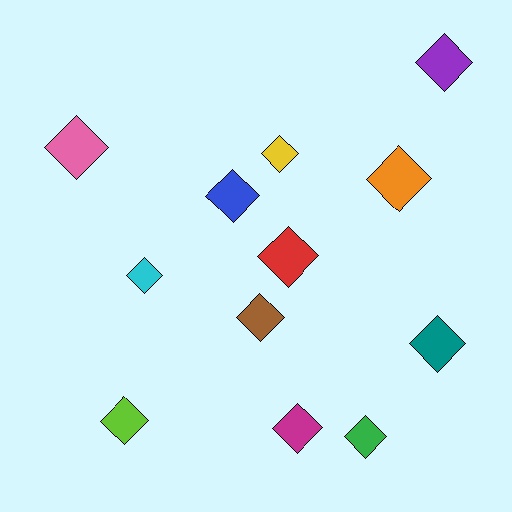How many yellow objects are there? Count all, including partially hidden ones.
There is 1 yellow object.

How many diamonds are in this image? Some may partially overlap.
There are 12 diamonds.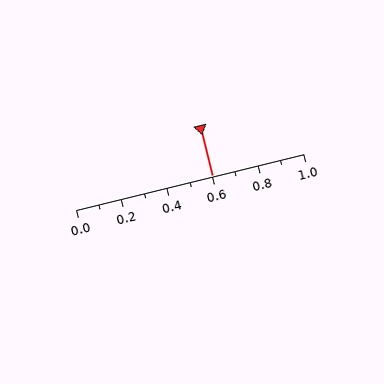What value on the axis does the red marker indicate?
The marker indicates approximately 0.6.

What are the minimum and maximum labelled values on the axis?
The axis runs from 0.0 to 1.0.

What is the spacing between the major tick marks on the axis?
The major ticks are spaced 0.2 apart.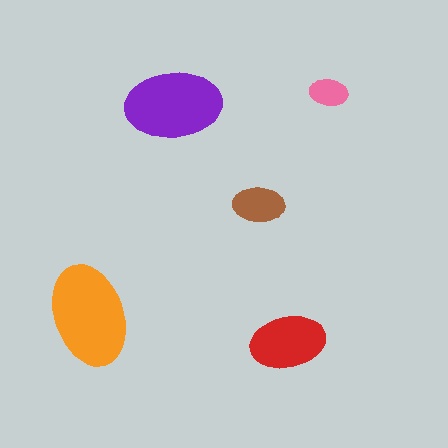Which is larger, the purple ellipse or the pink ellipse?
The purple one.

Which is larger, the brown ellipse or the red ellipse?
The red one.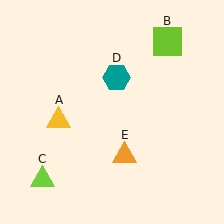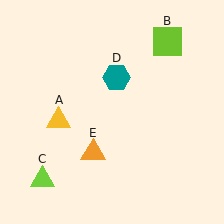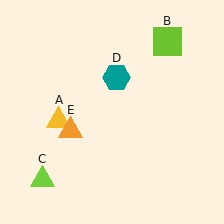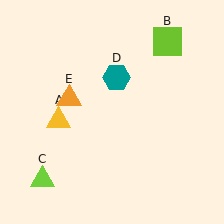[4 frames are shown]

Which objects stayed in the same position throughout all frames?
Yellow triangle (object A) and lime square (object B) and lime triangle (object C) and teal hexagon (object D) remained stationary.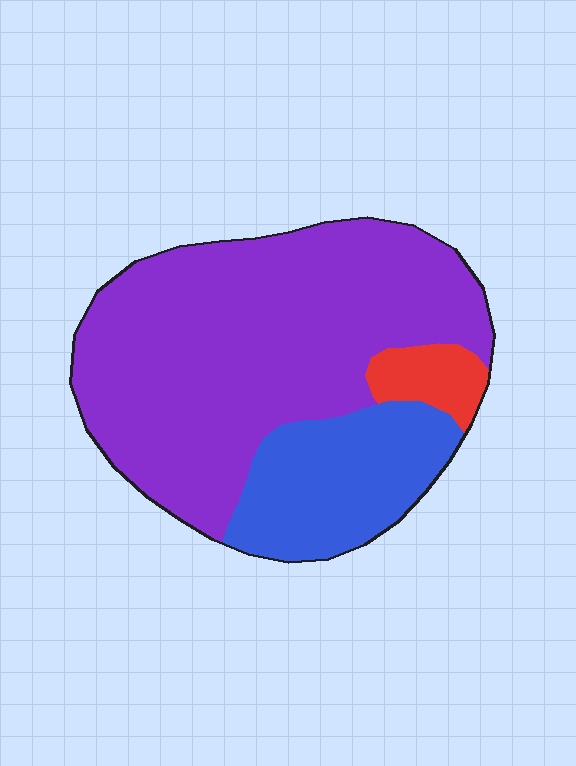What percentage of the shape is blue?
Blue covers around 25% of the shape.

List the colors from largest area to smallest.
From largest to smallest: purple, blue, red.